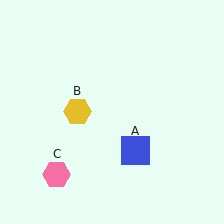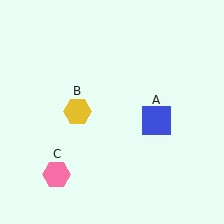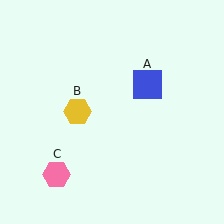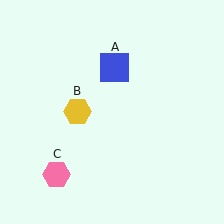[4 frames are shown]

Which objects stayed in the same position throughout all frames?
Yellow hexagon (object B) and pink hexagon (object C) remained stationary.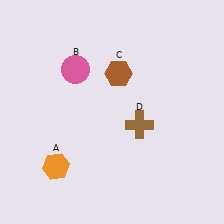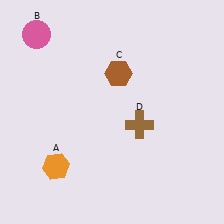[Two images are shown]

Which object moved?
The pink circle (B) moved left.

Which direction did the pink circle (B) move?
The pink circle (B) moved left.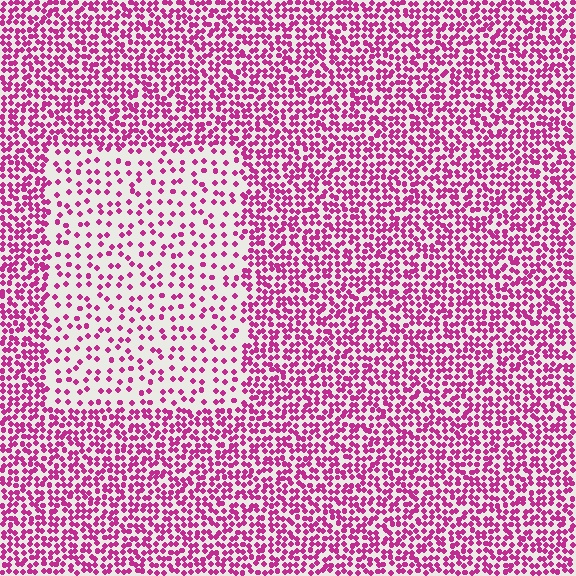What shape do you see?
I see a rectangle.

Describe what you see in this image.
The image contains small magenta elements arranged at two different densities. A rectangle-shaped region is visible where the elements are less densely packed than the surrounding area.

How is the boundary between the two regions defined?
The boundary is defined by a change in element density (approximately 2.4x ratio). All elements are the same color, size, and shape.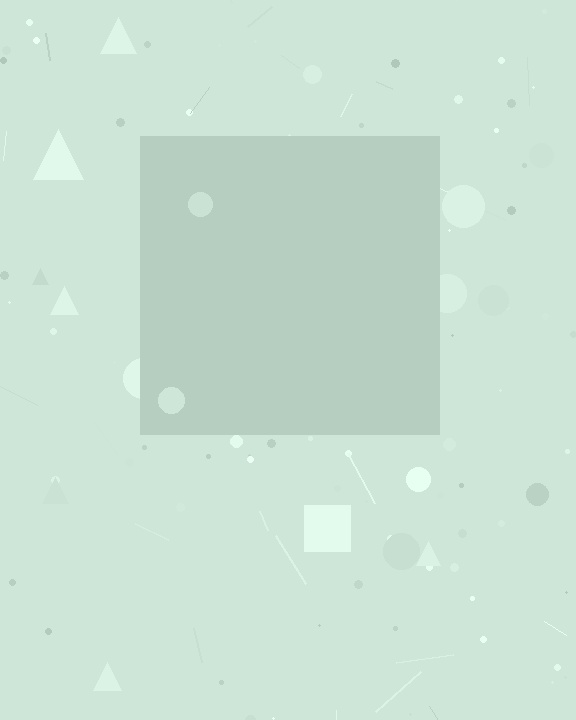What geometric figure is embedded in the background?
A square is embedded in the background.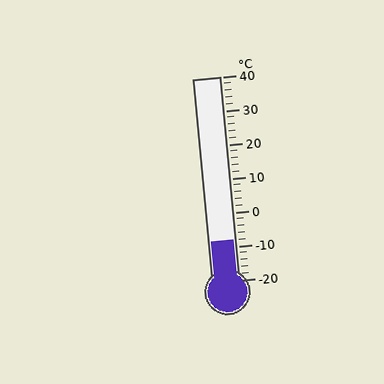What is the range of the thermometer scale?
The thermometer scale ranges from -20°C to 40°C.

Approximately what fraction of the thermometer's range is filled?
The thermometer is filled to approximately 20% of its range.